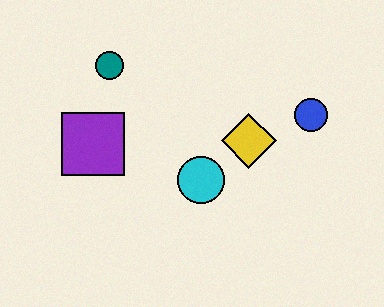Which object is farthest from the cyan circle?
The teal circle is farthest from the cyan circle.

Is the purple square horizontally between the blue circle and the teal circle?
No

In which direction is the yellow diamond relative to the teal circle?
The yellow diamond is to the right of the teal circle.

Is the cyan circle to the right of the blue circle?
No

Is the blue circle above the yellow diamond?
Yes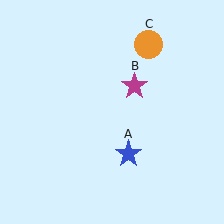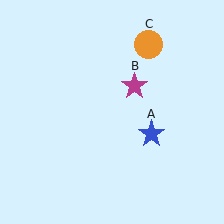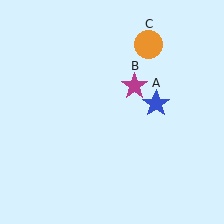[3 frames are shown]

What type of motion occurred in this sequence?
The blue star (object A) rotated counterclockwise around the center of the scene.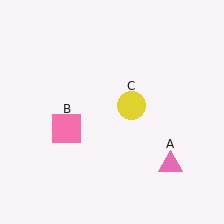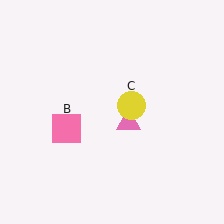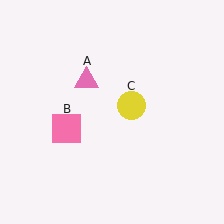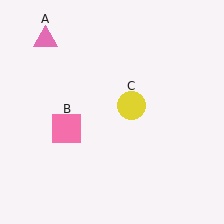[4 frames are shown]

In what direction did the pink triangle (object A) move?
The pink triangle (object A) moved up and to the left.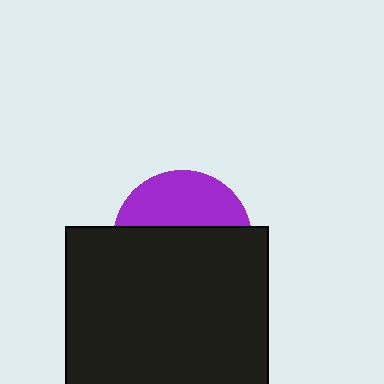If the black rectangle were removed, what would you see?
You would see the complete purple circle.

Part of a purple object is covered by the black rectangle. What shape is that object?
It is a circle.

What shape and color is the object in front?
The object in front is a black rectangle.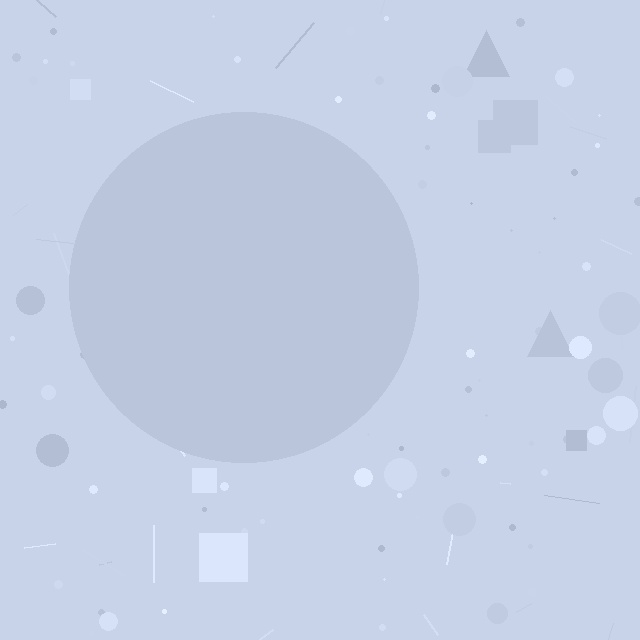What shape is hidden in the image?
A circle is hidden in the image.